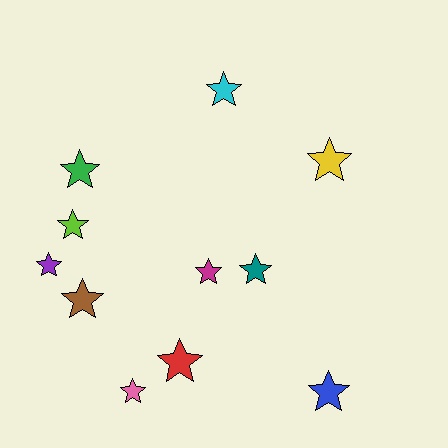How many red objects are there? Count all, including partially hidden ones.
There is 1 red object.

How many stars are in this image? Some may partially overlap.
There are 11 stars.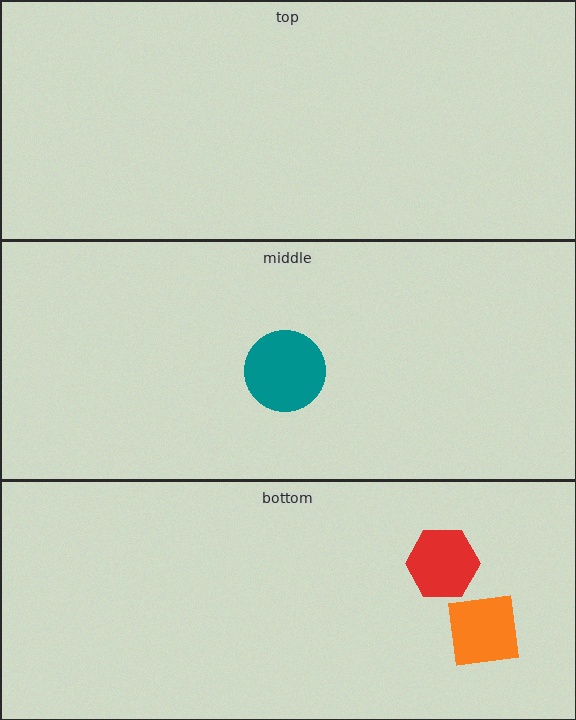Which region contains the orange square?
The bottom region.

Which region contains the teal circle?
The middle region.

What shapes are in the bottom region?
The red hexagon, the orange square.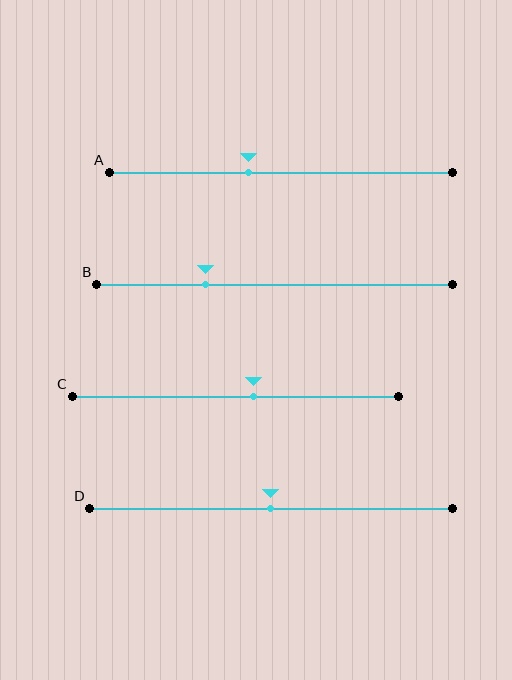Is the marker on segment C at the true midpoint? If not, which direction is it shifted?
No, the marker on segment C is shifted to the right by about 5% of the segment length.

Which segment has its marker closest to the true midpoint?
Segment D has its marker closest to the true midpoint.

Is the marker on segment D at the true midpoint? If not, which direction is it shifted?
Yes, the marker on segment D is at the true midpoint.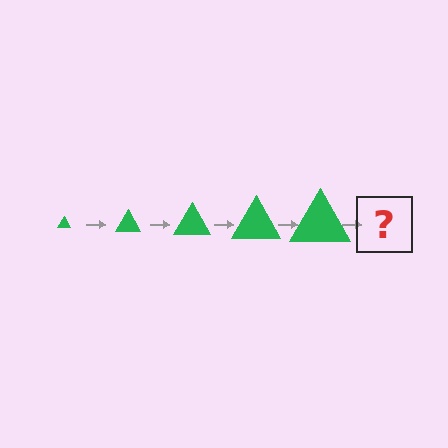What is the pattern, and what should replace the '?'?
The pattern is that the triangle gets progressively larger each step. The '?' should be a green triangle, larger than the previous one.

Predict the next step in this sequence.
The next step is a green triangle, larger than the previous one.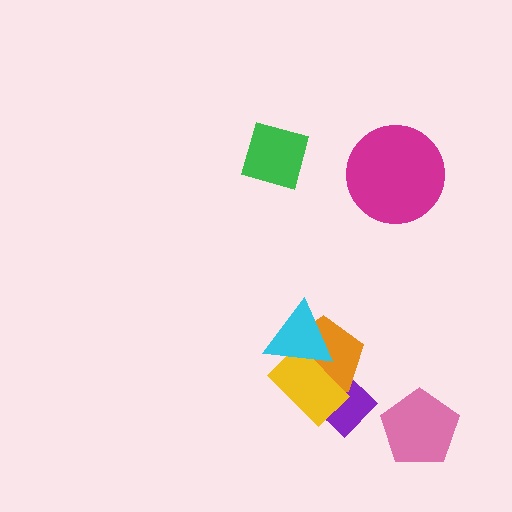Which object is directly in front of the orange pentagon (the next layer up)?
The yellow rectangle is directly in front of the orange pentagon.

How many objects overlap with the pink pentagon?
0 objects overlap with the pink pentagon.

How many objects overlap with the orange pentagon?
3 objects overlap with the orange pentagon.